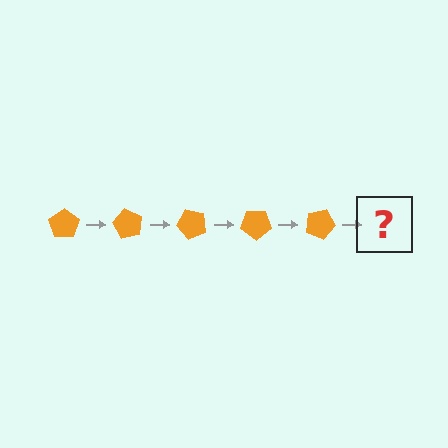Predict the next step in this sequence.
The next step is an orange pentagon rotated 300 degrees.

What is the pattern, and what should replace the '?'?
The pattern is that the pentagon rotates 60 degrees each step. The '?' should be an orange pentagon rotated 300 degrees.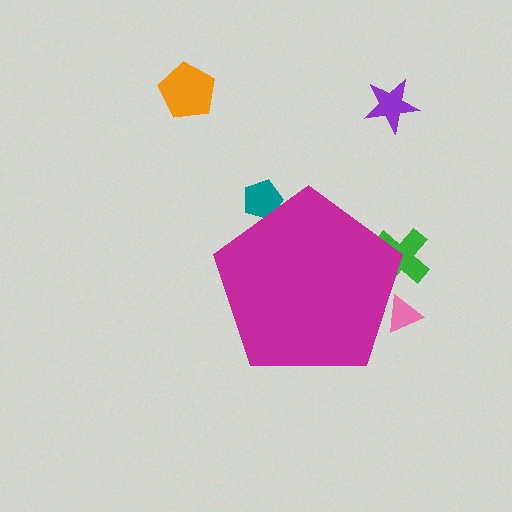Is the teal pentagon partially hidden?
Yes, the teal pentagon is partially hidden behind the magenta pentagon.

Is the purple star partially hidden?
No, the purple star is fully visible.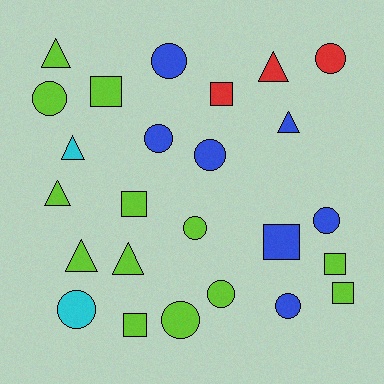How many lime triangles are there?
There are 4 lime triangles.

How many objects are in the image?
There are 25 objects.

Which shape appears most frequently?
Circle, with 11 objects.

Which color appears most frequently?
Lime, with 13 objects.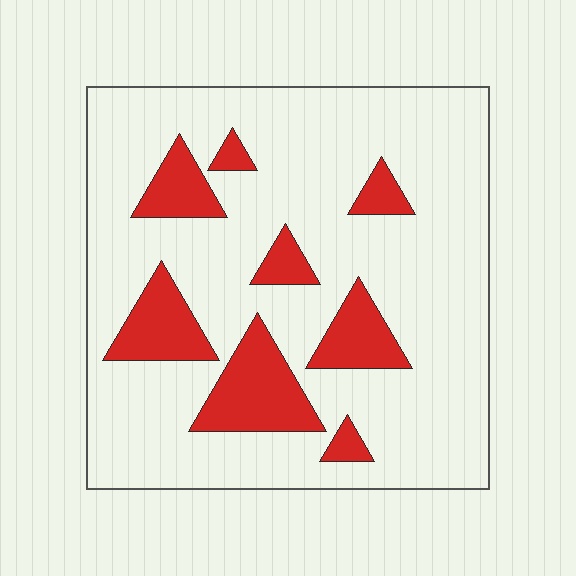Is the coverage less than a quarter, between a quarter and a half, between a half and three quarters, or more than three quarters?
Less than a quarter.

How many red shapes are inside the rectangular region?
8.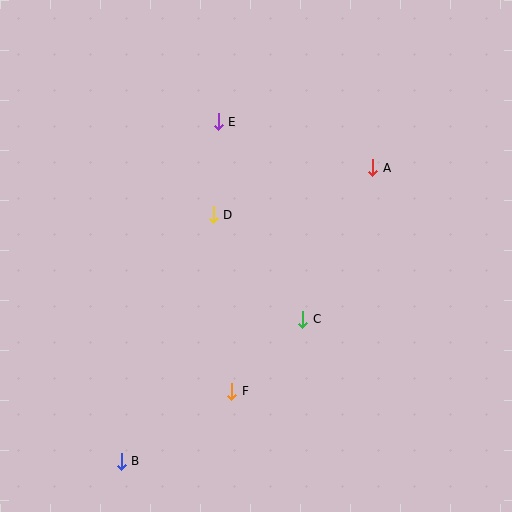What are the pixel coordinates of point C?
Point C is at (303, 319).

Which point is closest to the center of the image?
Point D at (213, 215) is closest to the center.